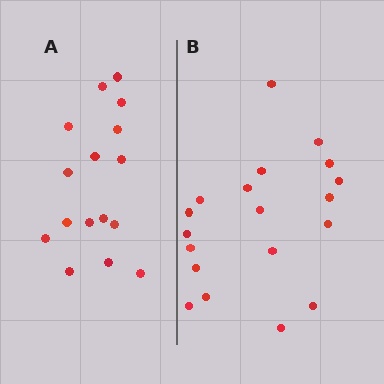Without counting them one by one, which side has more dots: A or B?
Region B (the right region) has more dots.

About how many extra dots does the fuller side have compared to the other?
Region B has just a few more — roughly 2 or 3 more dots than region A.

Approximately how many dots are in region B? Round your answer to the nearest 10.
About 20 dots. (The exact count is 19, which rounds to 20.)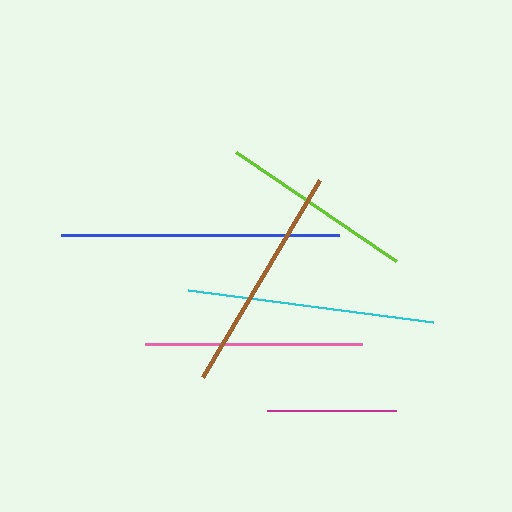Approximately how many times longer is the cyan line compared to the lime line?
The cyan line is approximately 1.3 times the length of the lime line.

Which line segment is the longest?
The blue line is the longest at approximately 277 pixels.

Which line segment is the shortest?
The magenta line is the shortest at approximately 130 pixels.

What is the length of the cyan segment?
The cyan segment is approximately 247 pixels long.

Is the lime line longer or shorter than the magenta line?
The lime line is longer than the magenta line.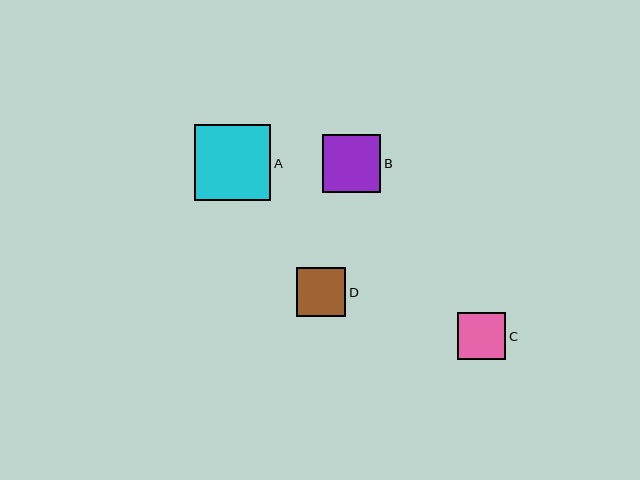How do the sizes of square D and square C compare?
Square D and square C are approximately the same size.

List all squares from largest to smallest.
From largest to smallest: A, B, D, C.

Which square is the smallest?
Square C is the smallest with a size of approximately 48 pixels.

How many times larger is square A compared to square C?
Square A is approximately 1.6 times the size of square C.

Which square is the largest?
Square A is the largest with a size of approximately 76 pixels.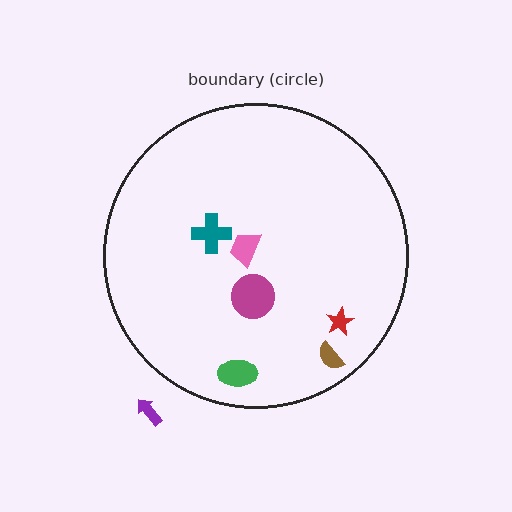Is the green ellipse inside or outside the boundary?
Inside.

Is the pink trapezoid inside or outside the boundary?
Inside.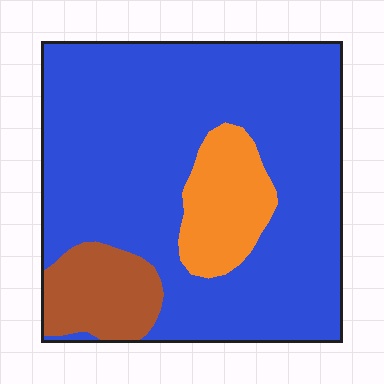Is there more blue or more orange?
Blue.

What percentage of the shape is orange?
Orange covers around 10% of the shape.